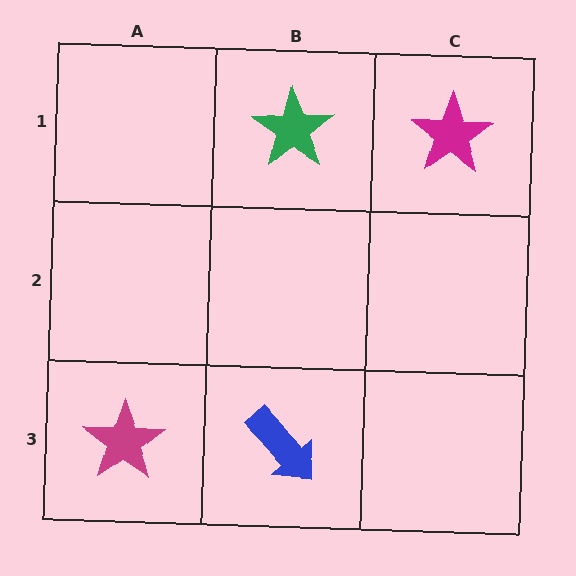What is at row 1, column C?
A magenta star.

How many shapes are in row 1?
2 shapes.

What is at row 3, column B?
A blue arrow.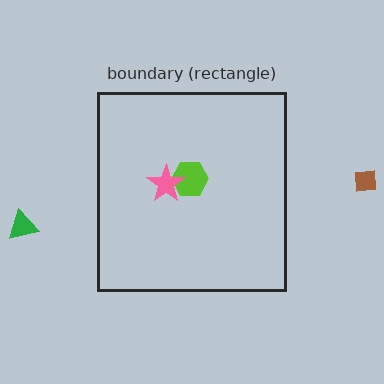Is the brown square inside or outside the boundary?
Outside.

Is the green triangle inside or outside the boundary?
Outside.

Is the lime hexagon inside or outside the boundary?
Inside.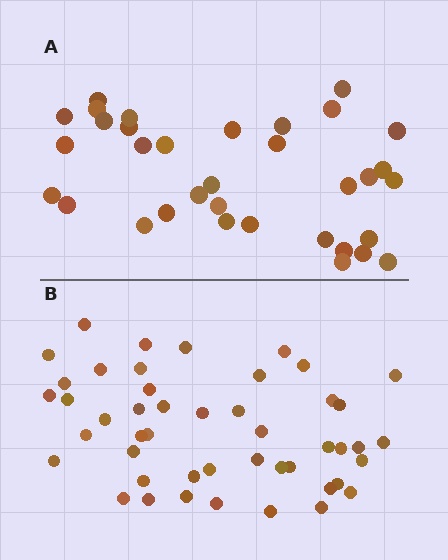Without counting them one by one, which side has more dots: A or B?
Region B (the bottom region) has more dots.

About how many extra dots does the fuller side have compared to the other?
Region B has approximately 15 more dots than region A.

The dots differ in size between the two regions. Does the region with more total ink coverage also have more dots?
No. Region A has more total ink coverage because its dots are larger, but region B actually contains more individual dots. Total area can be misleading — the number of items is what matters here.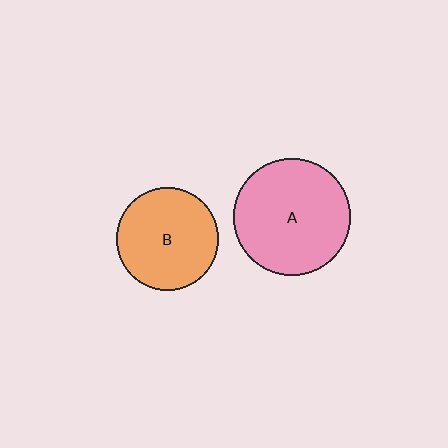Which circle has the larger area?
Circle A (pink).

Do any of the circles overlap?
No, none of the circles overlap.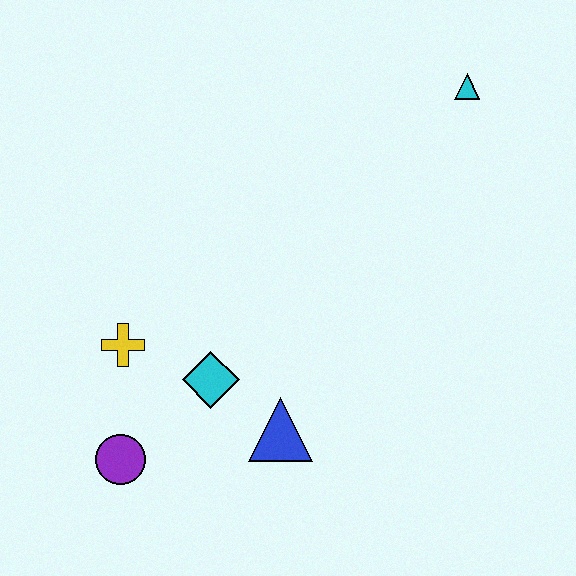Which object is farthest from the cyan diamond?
The cyan triangle is farthest from the cyan diamond.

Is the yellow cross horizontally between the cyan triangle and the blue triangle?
No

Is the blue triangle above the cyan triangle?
No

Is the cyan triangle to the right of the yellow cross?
Yes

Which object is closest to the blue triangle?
The cyan diamond is closest to the blue triangle.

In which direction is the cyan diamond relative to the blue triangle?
The cyan diamond is to the left of the blue triangle.